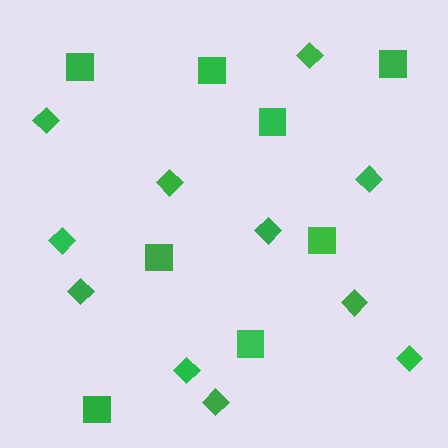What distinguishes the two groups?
There are 2 groups: one group of squares (8) and one group of diamonds (11).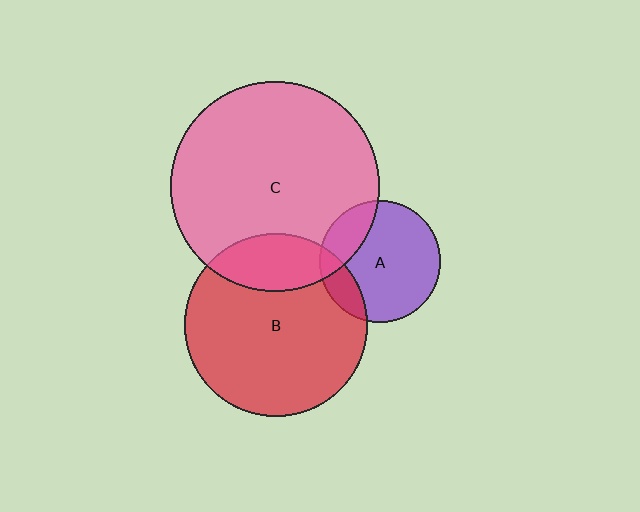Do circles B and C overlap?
Yes.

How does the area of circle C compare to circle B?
Approximately 1.3 times.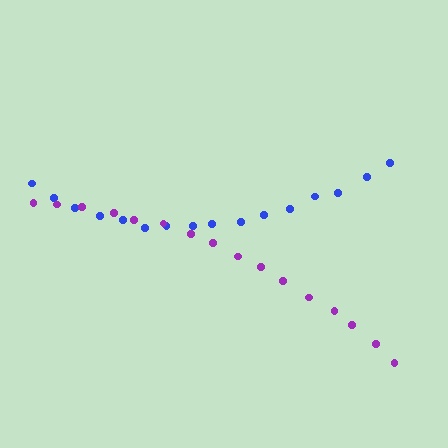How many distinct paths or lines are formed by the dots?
There are 2 distinct paths.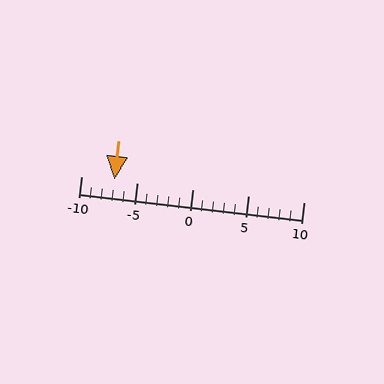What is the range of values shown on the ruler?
The ruler shows values from -10 to 10.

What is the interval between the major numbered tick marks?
The major tick marks are spaced 5 units apart.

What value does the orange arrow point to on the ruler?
The orange arrow points to approximately -7.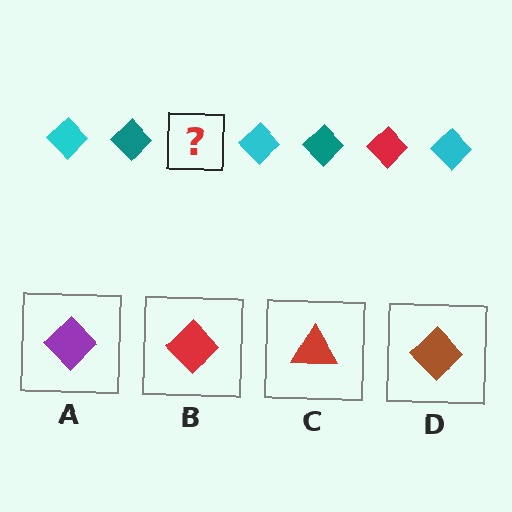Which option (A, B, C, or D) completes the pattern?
B.